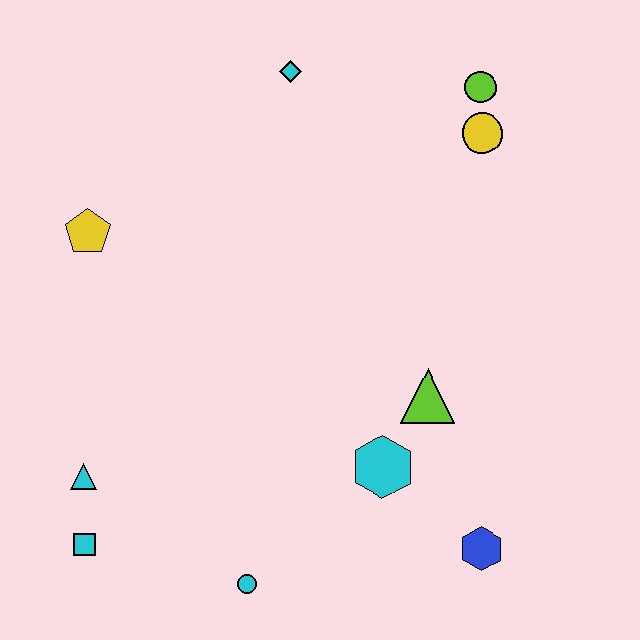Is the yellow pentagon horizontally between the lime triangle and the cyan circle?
No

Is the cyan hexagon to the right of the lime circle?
No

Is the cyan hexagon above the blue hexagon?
Yes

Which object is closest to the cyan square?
The cyan triangle is closest to the cyan square.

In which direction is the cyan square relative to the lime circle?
The cyan square is below the lime circle.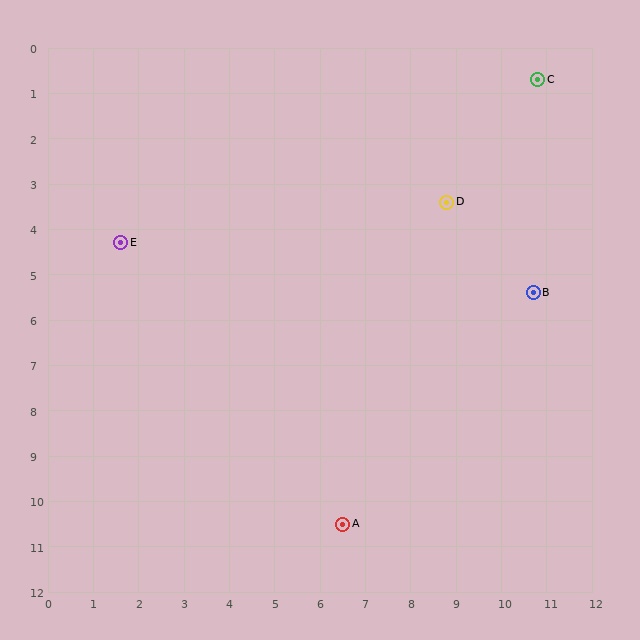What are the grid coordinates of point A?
Point A is at approximately (6.5, 10.5).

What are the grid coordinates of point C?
Point C is at approximately (10.8, 0.7).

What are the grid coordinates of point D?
Point D is at approximately (8.8, 3.4).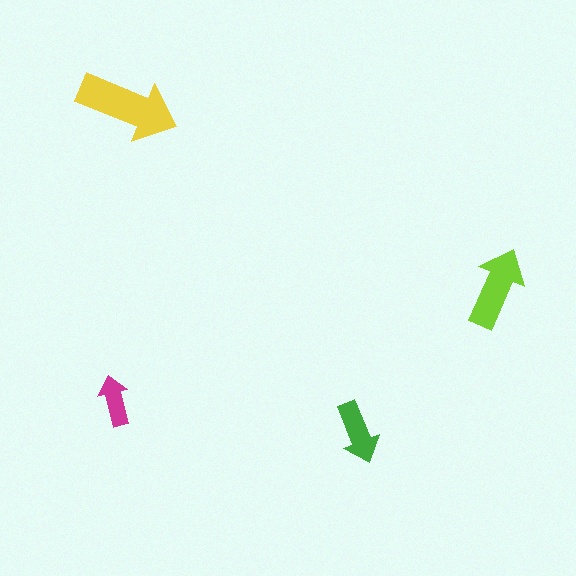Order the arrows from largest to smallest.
the yellow one, the lime one, the green one, the magenta one.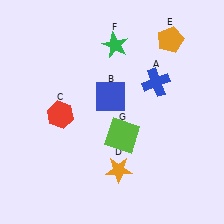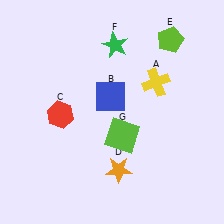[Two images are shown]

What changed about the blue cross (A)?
In Image 1, A is blue. In Image 2, it changed to yellow.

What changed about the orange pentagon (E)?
In Image 1, E is orange. In Image 2, it changed to lime.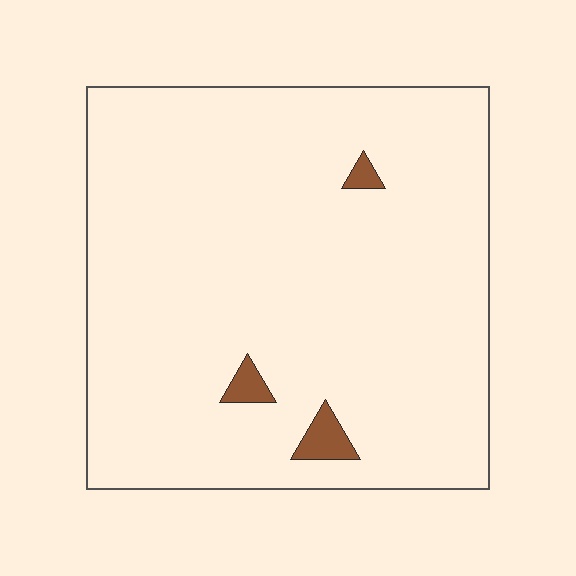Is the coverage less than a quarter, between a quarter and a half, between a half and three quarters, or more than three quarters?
Less than a quarter.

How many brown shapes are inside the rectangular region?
3.